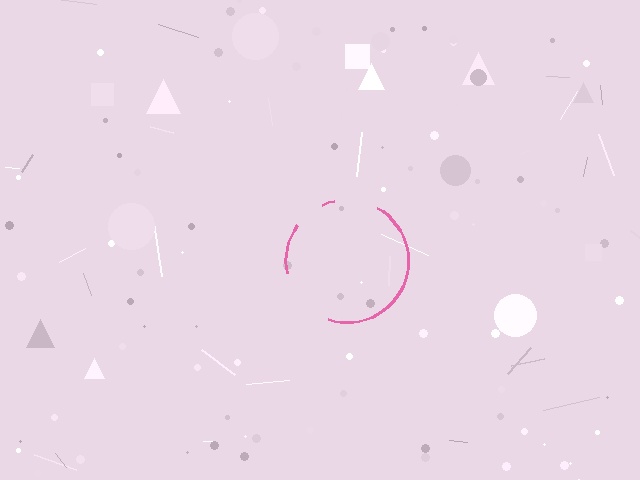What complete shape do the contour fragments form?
The contour fragments form a circle.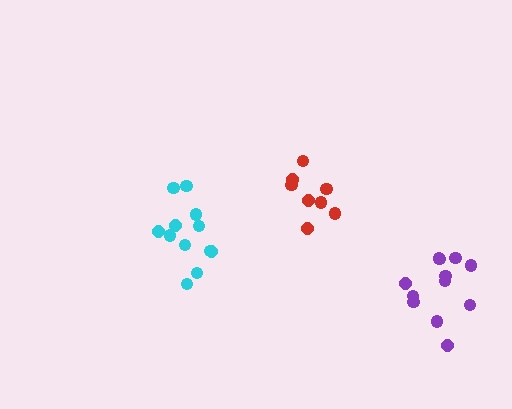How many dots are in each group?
Group 1: 12 dots, Group 2: 8 dots, Group 3: 12 dots (32 total).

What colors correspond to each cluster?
The clusters are colored: purple, red, cyan.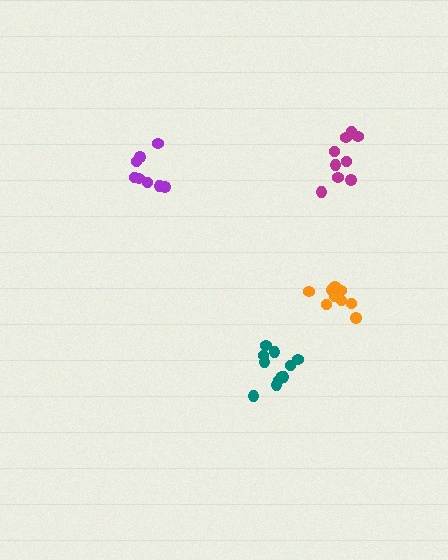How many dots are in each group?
Group 1: 11 dots, Group 2: 8 dots, Group 3: 9 dots, Group 4: 9 dots (37 total).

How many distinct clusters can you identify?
There are 4 distinct clusters.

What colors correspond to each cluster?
The clusters are colored: teal, purple, orange, magenta.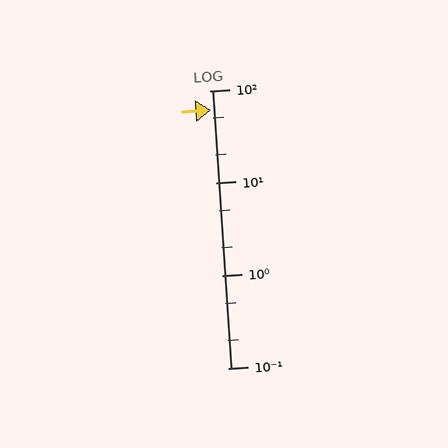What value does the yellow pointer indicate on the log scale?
The pointer indicates approximately 61.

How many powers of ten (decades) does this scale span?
The scale spans 3 decades, from 0.1 to 100.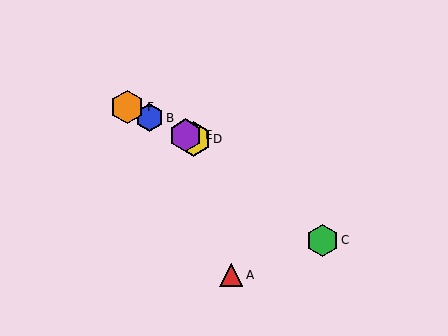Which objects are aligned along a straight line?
Objects B, D, E, F are aligned along a straight line.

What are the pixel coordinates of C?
Object C is at (322, 240).